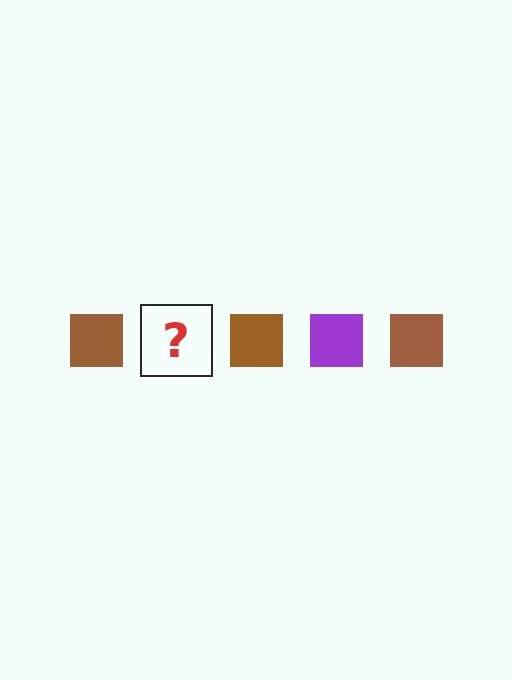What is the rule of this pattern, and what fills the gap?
The rule is that the pattern cycles through brown, purple squares. The gap should be filled with a purple square.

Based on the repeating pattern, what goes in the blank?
The blank should be a purple square.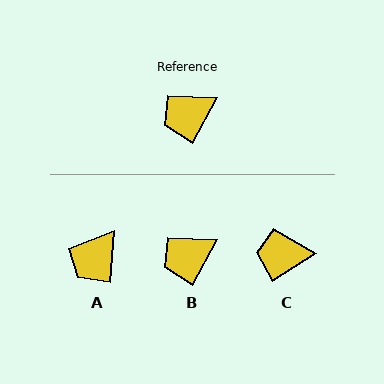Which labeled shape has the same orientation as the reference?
B.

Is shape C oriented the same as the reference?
No, it is off by about 29 degrees.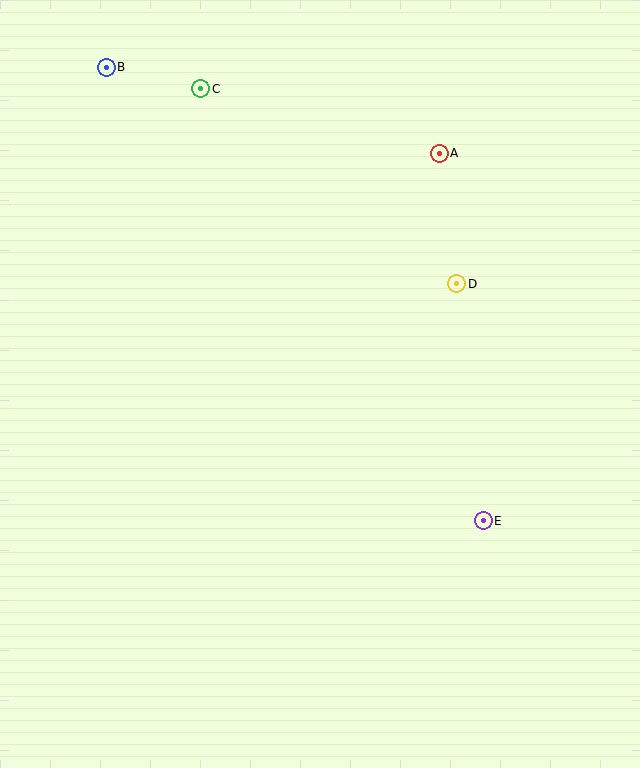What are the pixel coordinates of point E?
Point E is at (483, 521).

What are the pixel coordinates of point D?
Point D is at (457, 284).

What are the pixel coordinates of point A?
Point A is at (439, 153).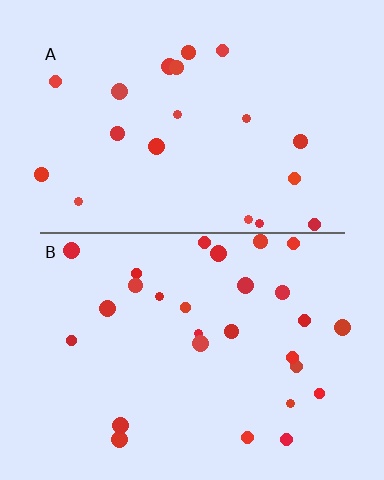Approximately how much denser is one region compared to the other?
Approximately 1.4× — region B over region A.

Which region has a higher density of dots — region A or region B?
B (the bottom).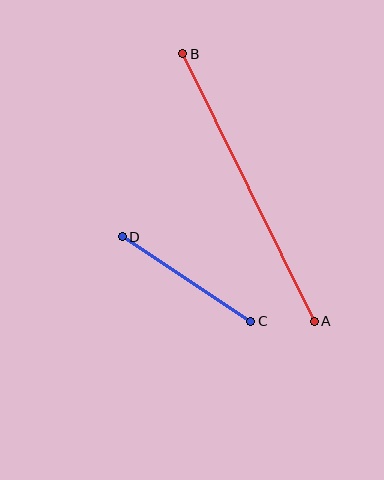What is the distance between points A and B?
The distance is approximately 299 pixels.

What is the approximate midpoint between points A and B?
The midpoint is at approximately (248, 187) pixels.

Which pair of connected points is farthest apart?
Points A and B are farthest apart.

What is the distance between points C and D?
The distance is approximately 154 pixels.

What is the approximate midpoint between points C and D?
The midpoint is at approximately (186, 279) pixels.